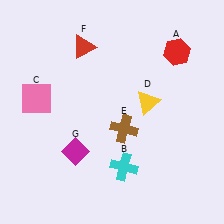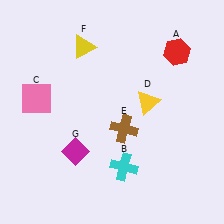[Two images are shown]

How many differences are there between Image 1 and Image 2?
There is 1 difference between the two images.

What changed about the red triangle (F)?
In Image 1, F is red. In Image 2, it changed to yellow.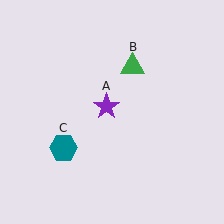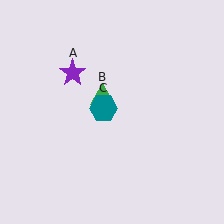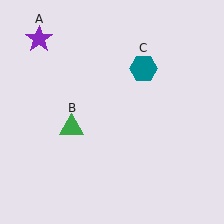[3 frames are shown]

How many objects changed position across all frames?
3 objects changed position: purple star (object A), green triangle (object B), teal hexagon (object C).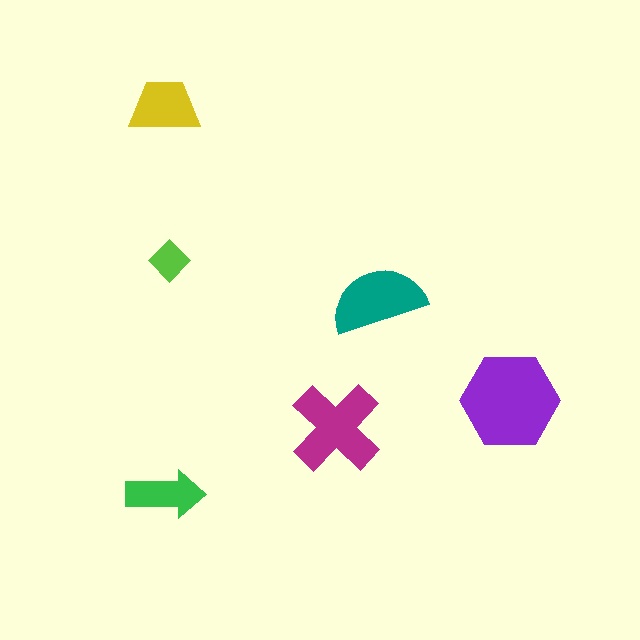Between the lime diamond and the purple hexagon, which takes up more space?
The purple hexagon.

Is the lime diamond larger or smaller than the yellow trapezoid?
Smaller.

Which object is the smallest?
The lime diamond.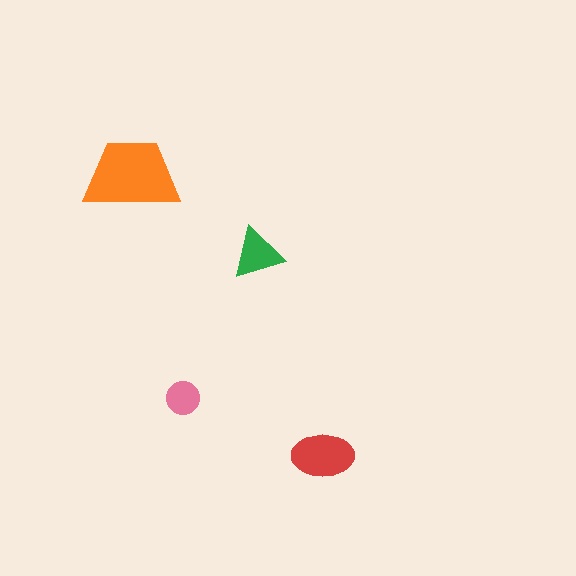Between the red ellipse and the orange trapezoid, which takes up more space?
The orange trapezoid.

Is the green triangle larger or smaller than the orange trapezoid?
Smaller.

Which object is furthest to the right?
The red ellipse is rightmost.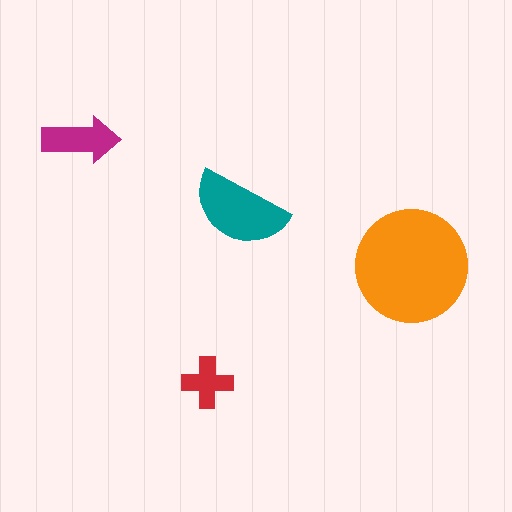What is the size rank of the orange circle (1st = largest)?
1st.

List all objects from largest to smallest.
The orange circle, the teal semicircle, the magenta arrow, the red cross.